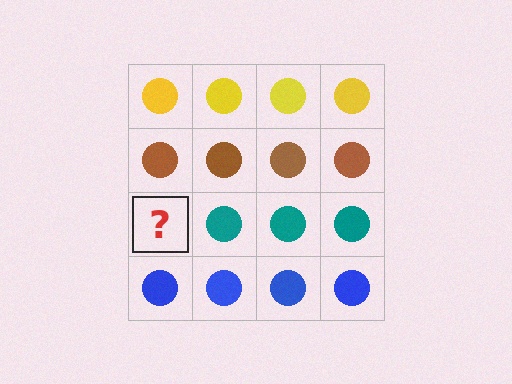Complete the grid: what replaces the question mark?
The question mark should be replaced with a teal circle.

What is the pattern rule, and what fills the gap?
The rule is that each row has a consistent color. The gap should be filled with a teal circle.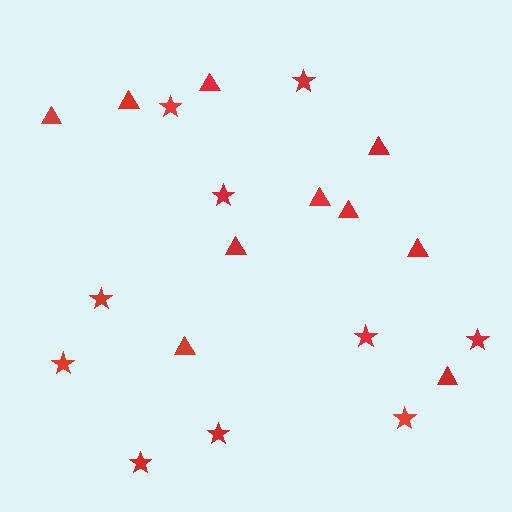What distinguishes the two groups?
There are 2 groups: one group of stars (10) and one group of triangles (10).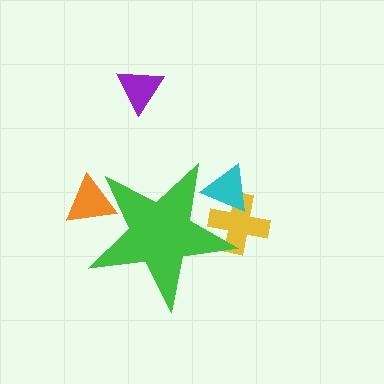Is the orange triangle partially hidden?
Yes, the orange triangle is partially hidden behind the green star.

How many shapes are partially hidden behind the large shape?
3 shapes are partially hidden.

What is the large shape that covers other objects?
A green star.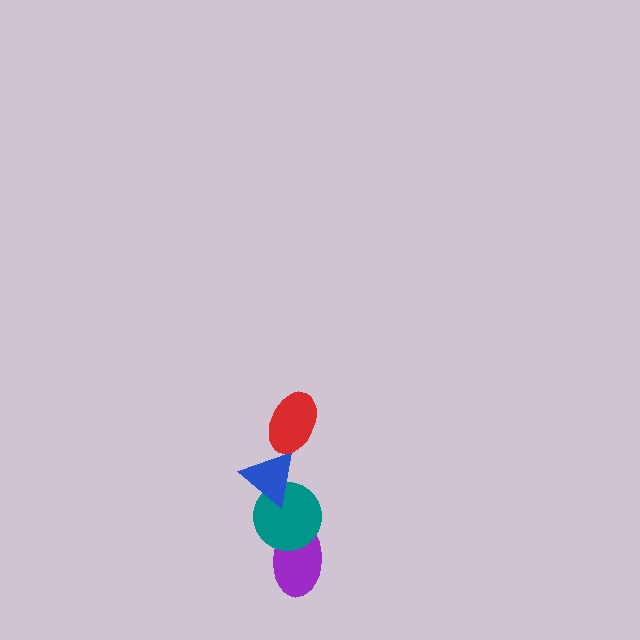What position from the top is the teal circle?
The teal circle is 3rd from the top.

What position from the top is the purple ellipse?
The purple ellipse is 4th from the top.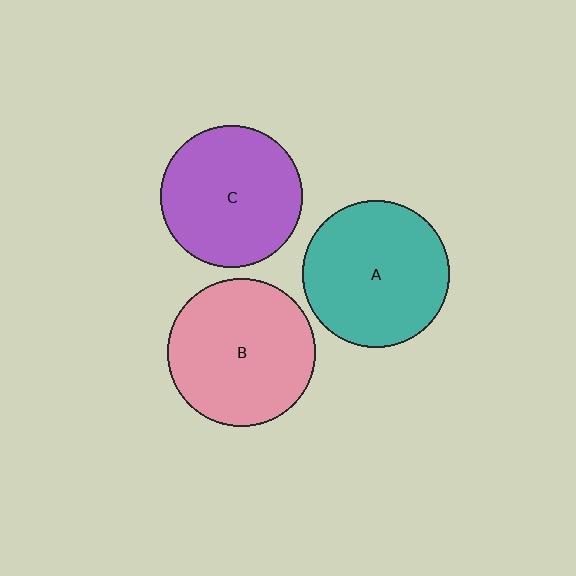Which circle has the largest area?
Circle B (pink).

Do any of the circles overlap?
No, none of the circles overlap.